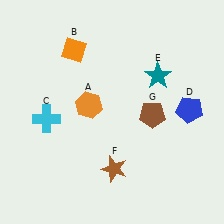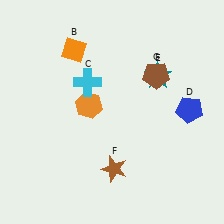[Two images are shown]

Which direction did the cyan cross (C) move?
The cyan cross (C) moved right.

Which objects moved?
The objects that moved are: the cyan cross (C), the brown pentagon (G).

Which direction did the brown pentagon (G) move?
The brown pentagon (G) moved up.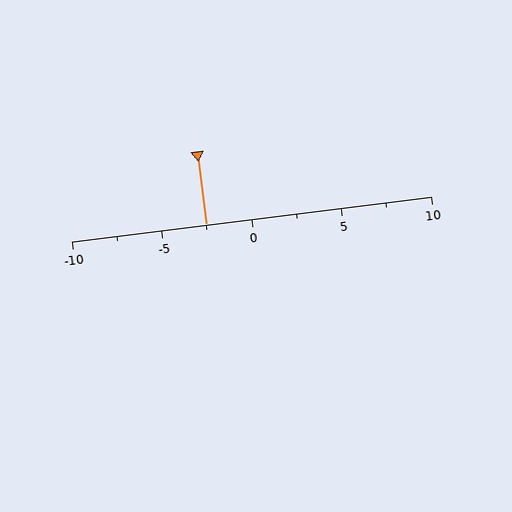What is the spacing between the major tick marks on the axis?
The major ticks are spaced 5 apart.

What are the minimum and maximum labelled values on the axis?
The axis runs from -10 to 10.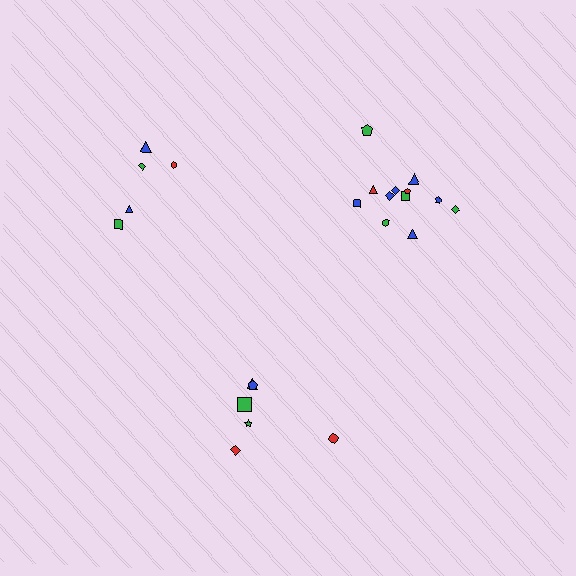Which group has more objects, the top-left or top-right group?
The top-right group.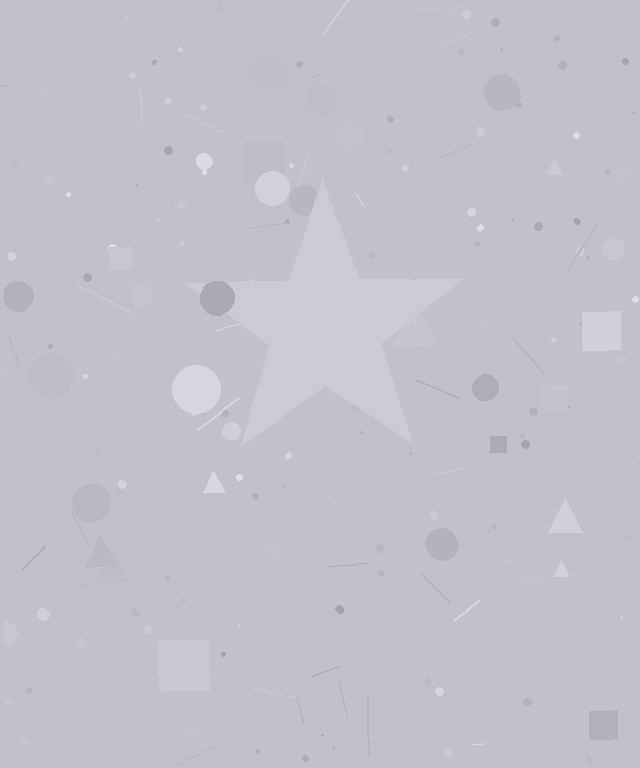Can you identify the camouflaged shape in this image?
The camouflaged shape is a star.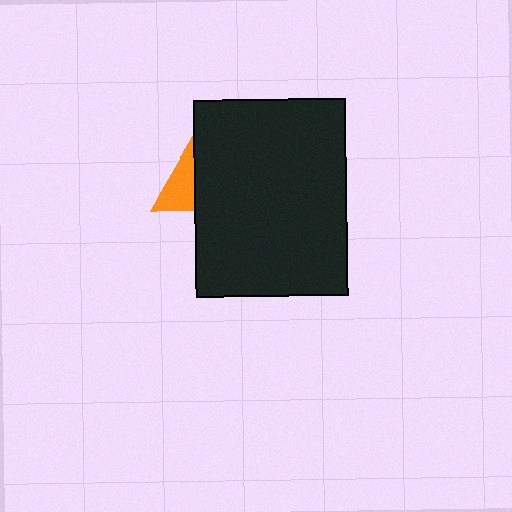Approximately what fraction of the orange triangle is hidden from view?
Roughly 70% of the orange triangle is hidden behind the black rectangle.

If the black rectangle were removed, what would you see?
You would see the complete orange triangle.